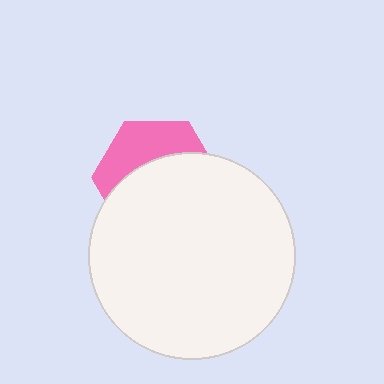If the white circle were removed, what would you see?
You would see the complete pink hexagon.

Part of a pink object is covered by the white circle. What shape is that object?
It is a hexagon.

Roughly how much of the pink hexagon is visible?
A small part of it is visible (roughly 37%).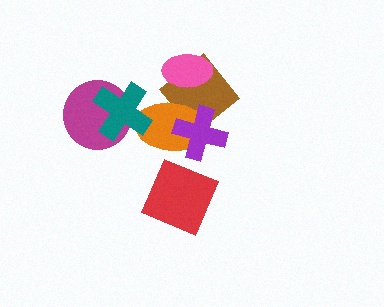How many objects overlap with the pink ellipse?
1 object overlaps with the pink ellipse.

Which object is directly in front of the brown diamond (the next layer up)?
The pink ellipse is directly in front of the brown diamond.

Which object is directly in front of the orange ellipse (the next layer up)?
The teal cross is directly in front of the orange ellipse.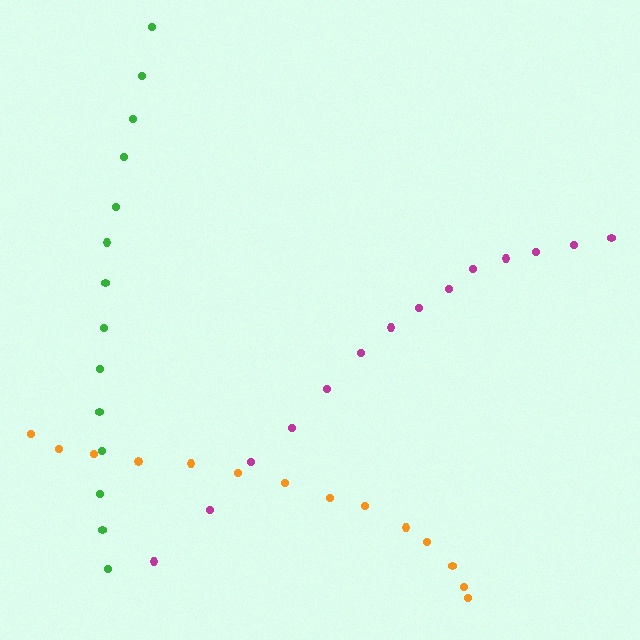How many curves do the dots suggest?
There are 3 distinct paths.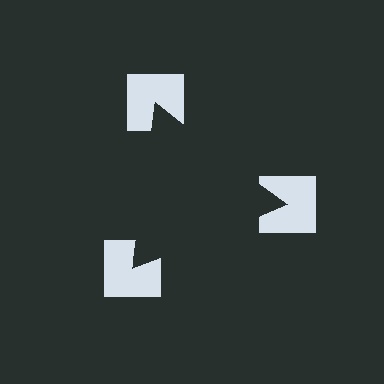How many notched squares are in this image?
There are 3 — one at each vertex of the illusory triangle.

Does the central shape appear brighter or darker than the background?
It typically appears slightly darker than the background, even though no actual brightness change is drawn.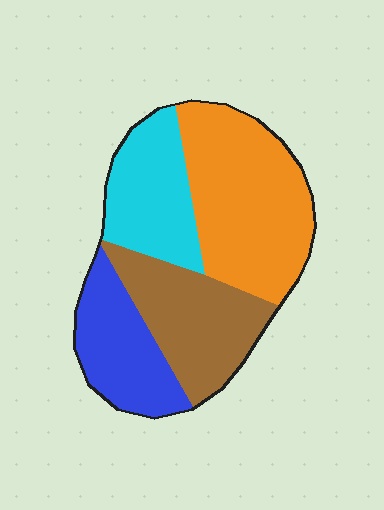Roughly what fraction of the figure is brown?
Brown takes up about one quarter (1/4) of the figure.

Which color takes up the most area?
Orange, at roughly 35%.